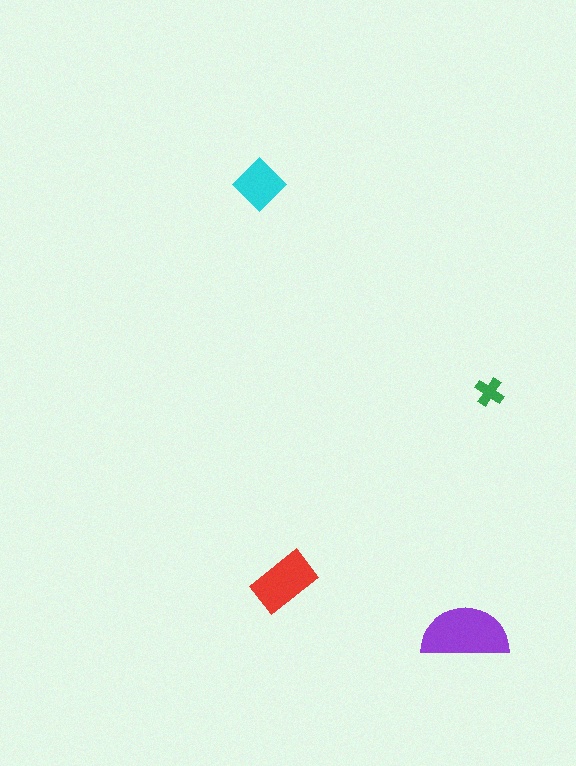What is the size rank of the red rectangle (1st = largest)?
2nd.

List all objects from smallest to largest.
The green cross, the cyan diamond, the red rectangle, the purple semicircle.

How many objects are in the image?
There are 4 objects in the image.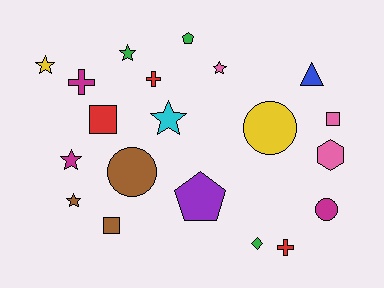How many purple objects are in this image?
There is 1 purple object.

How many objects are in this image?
There are 20 objects.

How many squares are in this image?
There are 3 squares.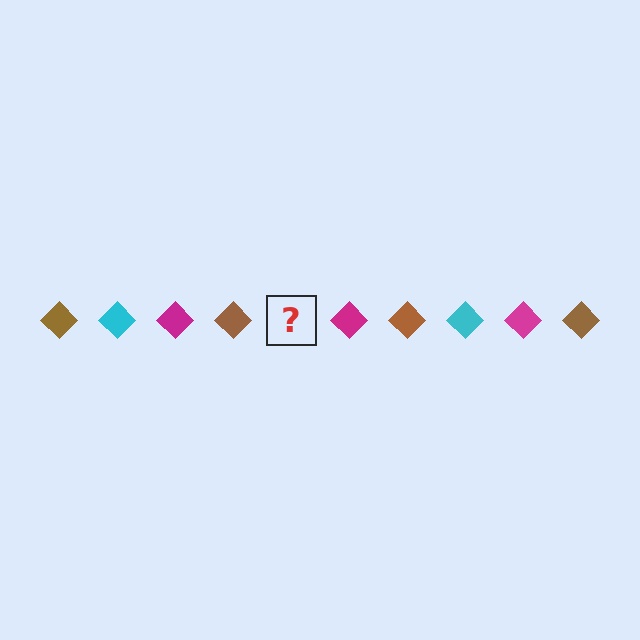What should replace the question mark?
The question mark should be replaced with a cyan diamond.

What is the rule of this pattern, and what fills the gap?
The rule is that the pattern cycles through brown, cyan, magenta diamonds. The gap should be filled with a cyan diamond.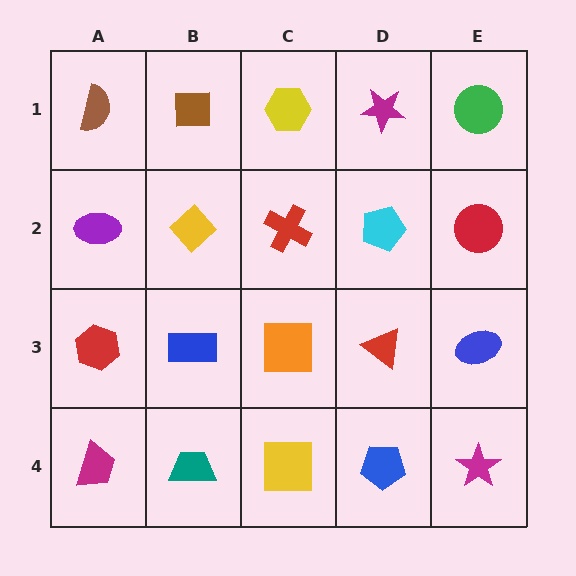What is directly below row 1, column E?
A red circle.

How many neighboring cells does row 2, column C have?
4.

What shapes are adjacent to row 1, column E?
A red circle (row 2, column E), a magenta star (row 1, column D).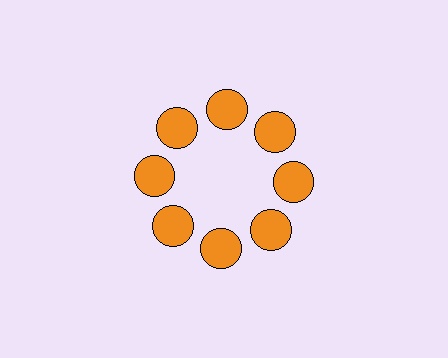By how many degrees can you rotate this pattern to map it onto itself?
The pattern maps onto itself every 45 degrees of rotation.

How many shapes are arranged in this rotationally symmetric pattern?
There are 8 shapes, arranged in 8 groups of 1.